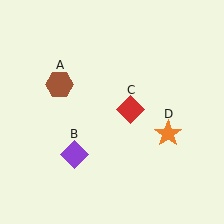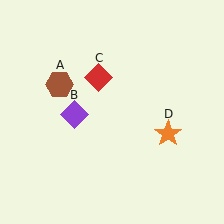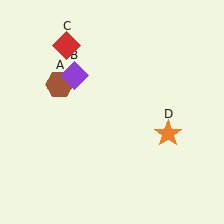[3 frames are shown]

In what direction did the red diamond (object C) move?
The red diamond (object C) moved up and to the left.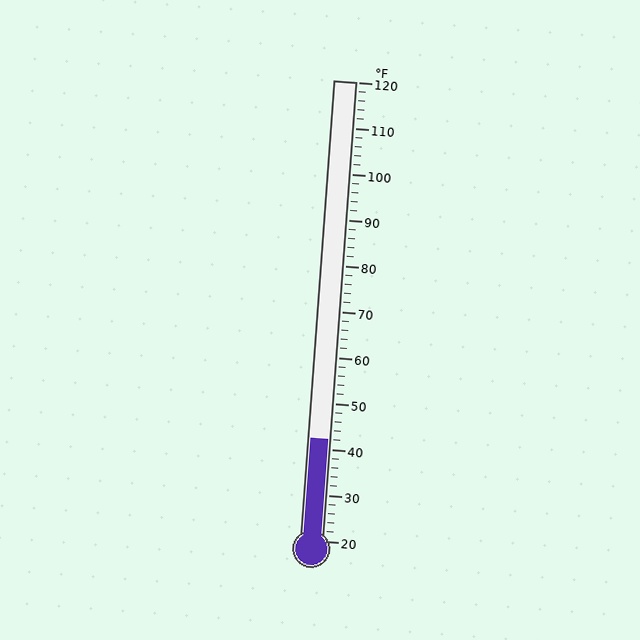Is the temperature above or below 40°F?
The temperature is above 40°F.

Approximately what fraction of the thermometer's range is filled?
The thermometer is filled to approximately 20% of its range.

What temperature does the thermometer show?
The thermometer shows approximately 42°F.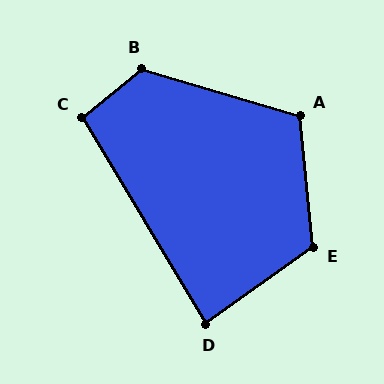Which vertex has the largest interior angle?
B, at approximately 125 degrees.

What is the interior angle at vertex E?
Approximately 120 degrees (obtuse).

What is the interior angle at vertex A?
Approximately 112 degrees (obtuse).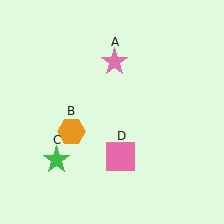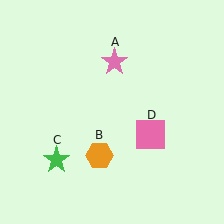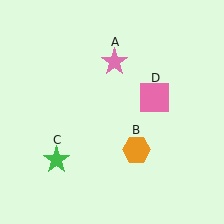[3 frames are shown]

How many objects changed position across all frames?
2 objects changed position: orange hexagon (object B), pink square (object D).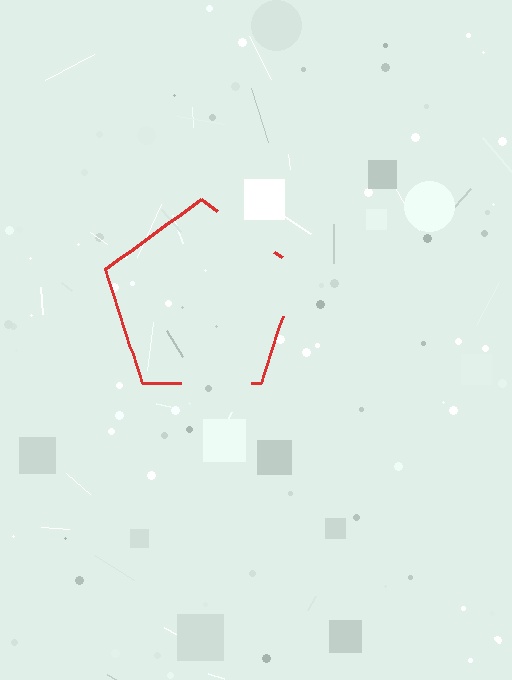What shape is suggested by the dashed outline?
The dashed outline suggests a pentagon.